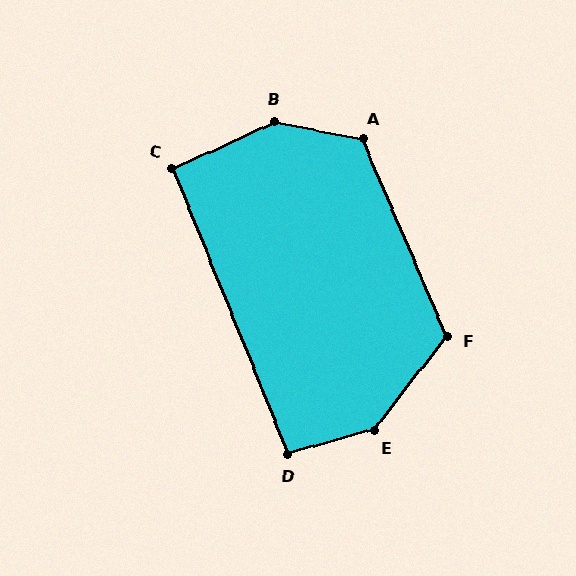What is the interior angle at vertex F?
Approximately 119 degrees (obtuse).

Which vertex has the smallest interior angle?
C, at approximately 92 degrees.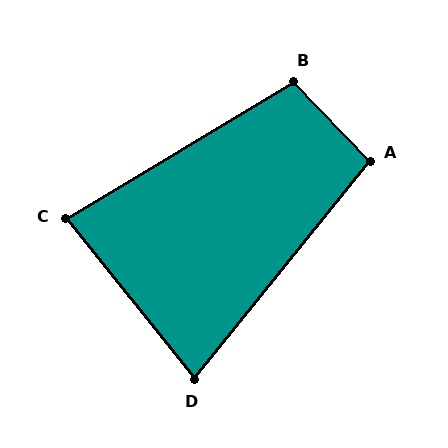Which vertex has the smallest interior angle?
D, at approximately 77 degrees.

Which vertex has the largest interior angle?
B, at approximately 103 degrees.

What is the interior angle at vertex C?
Approximately 82 degrees (acute).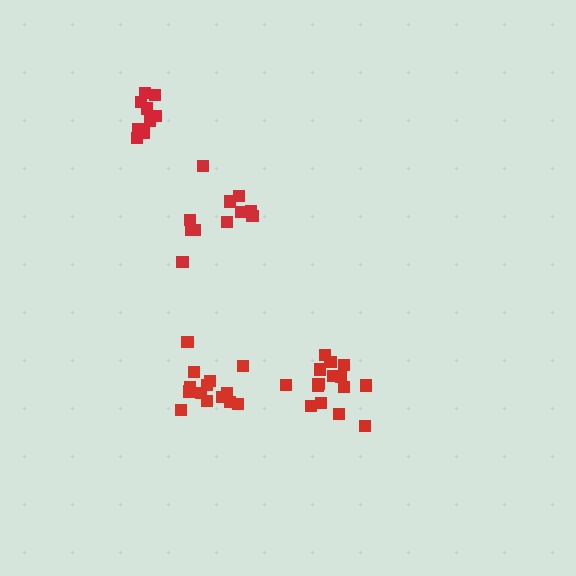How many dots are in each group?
Group 1: 14 dots, Group 2: 11 dots, Group 3: 9 dots, Group 4: 15 dots (49 total).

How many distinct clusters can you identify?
There are 4 distinct clusters.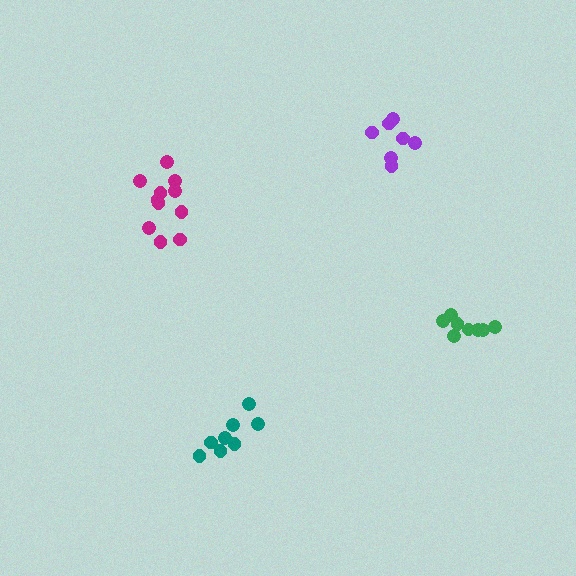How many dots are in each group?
Group 1: 11 dots, Group 2: 7 dots, Group 3: 8 dots, Group 4: 8 dots (34 total).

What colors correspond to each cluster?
The clusters are colored: magenta, purple, green, teal.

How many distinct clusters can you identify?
There are 4 distinct clusters.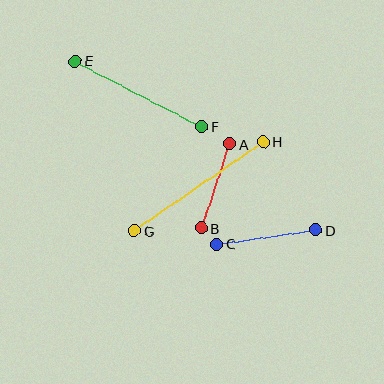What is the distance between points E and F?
The distance is approximately 142 pixels.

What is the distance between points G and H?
The distance is approximately 157 pixels.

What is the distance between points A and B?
The distance is approximately 89 pixels.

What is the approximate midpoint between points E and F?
The midpoint is at approximately (139, 94) pixels.